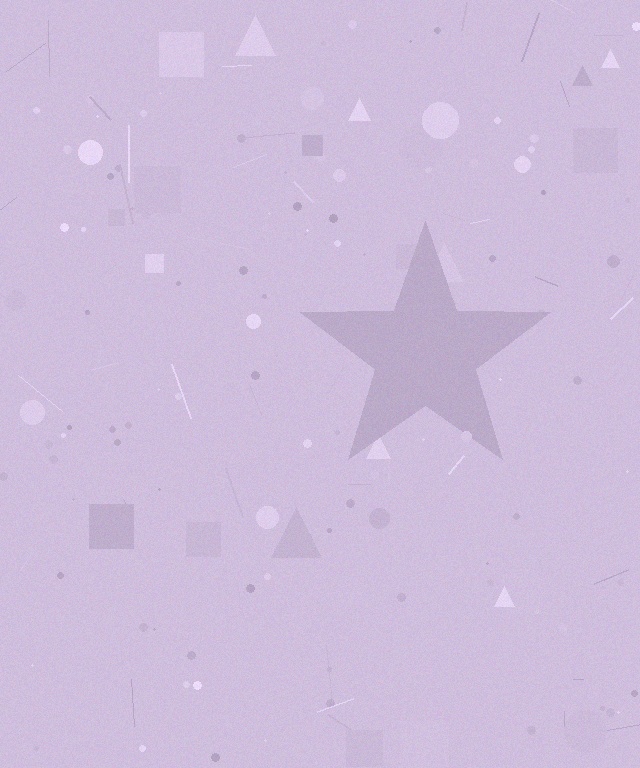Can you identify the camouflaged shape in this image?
The camouflaged shape is a star.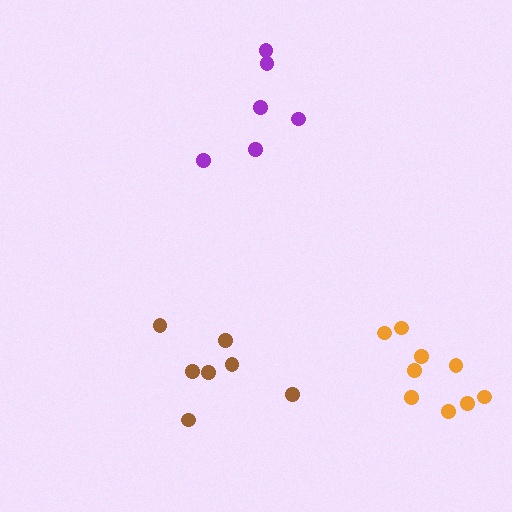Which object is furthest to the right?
The orange cluster is rightmost.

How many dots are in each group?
Group 1: 9 dots, Group 2: 6 dots, Group 3: 7 dots (22 total).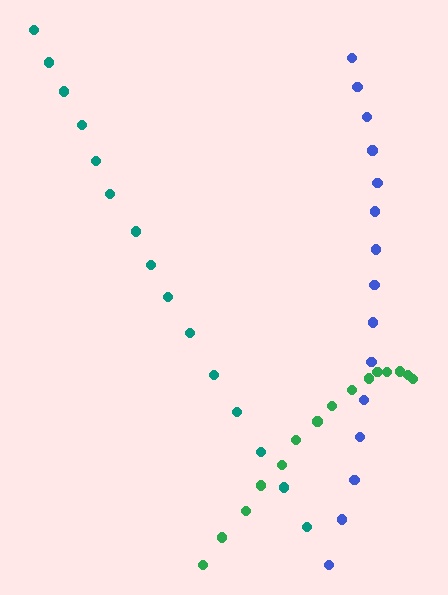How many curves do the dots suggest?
There are 3 distinct paths.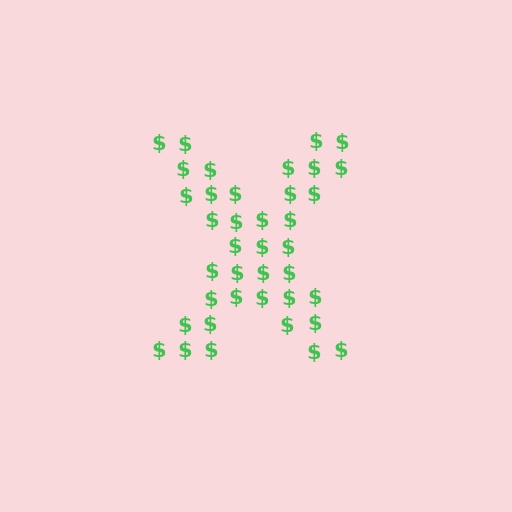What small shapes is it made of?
It is made of small dollar signs.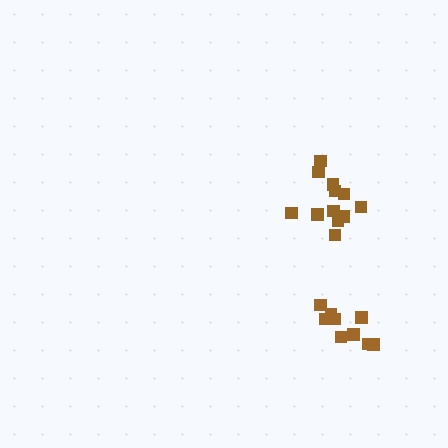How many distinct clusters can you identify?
There are 2 distinct clusters.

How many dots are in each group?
Group 1: 9 dots, Group 2: 12 dots (21 total).